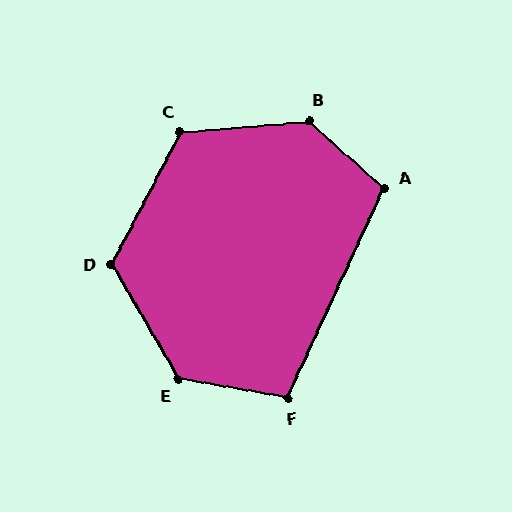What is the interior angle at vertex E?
Approximately 130 degrees (obtuse).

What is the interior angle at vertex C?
Approximately 123 degrees (obtuse).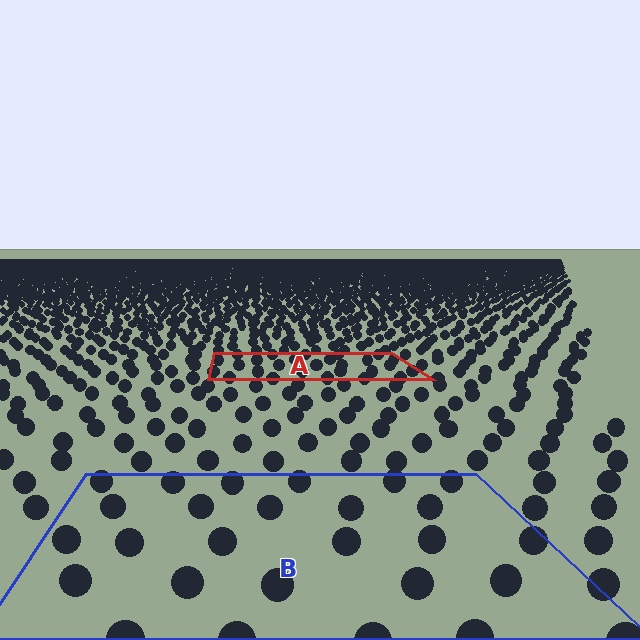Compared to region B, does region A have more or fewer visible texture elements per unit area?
Region A has more texture elements per unit area — they are packed more densely because it is farther away.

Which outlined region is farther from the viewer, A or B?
Region A is farther from the viewer — the texture elements inside it appear smaller and more densely packed.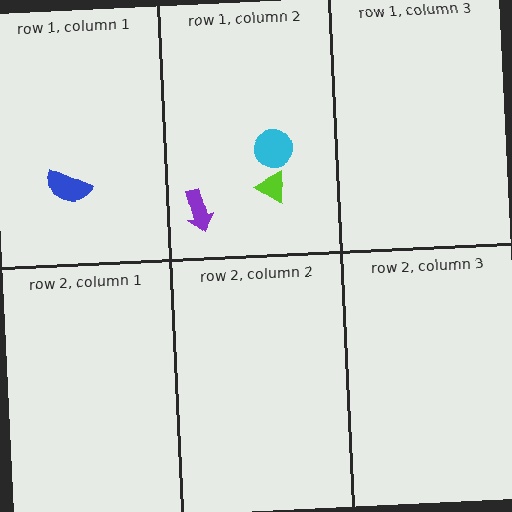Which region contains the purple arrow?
The row 1, column 2 region.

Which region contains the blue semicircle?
The row 1, column 1 region.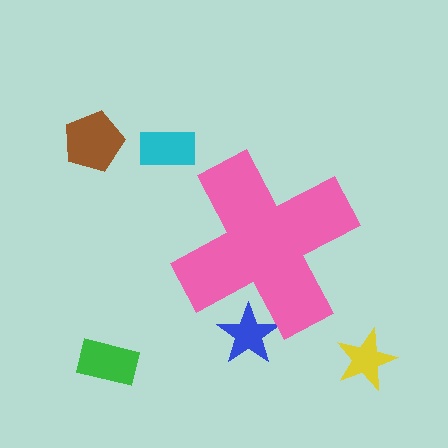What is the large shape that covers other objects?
A pink cross.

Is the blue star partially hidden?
Yes, the blue star is partially hidden behind the pink cross.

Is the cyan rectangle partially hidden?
No, the cyan rectangle is fully visible.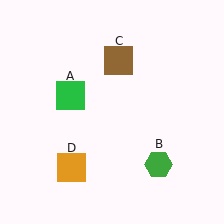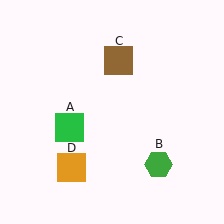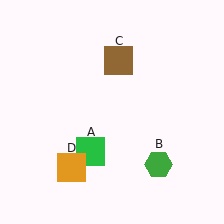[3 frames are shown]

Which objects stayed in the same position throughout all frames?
Green hexagon (object B) and brown square (object C) and orange square (object D) remained stationary.